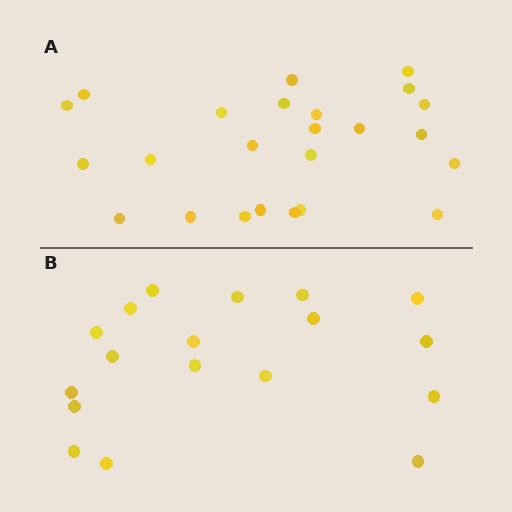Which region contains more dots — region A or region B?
Region A (the top region) has more dots.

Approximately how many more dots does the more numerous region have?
Region A has about 6 more dots than region B.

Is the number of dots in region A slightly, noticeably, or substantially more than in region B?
Region A has noticeably more, but not dramatically so. The ratio is roughly 1.3 to 1.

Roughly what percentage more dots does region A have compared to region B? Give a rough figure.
About 35% more.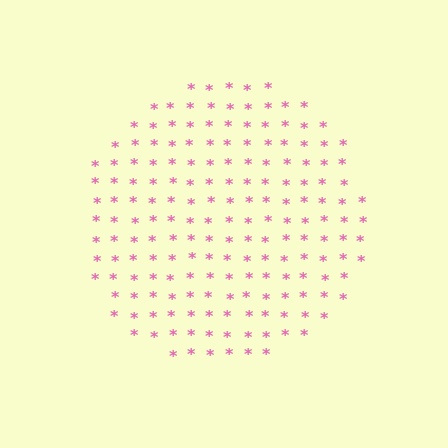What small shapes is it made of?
It is made of small asterisks.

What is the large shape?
The large shape is a circle.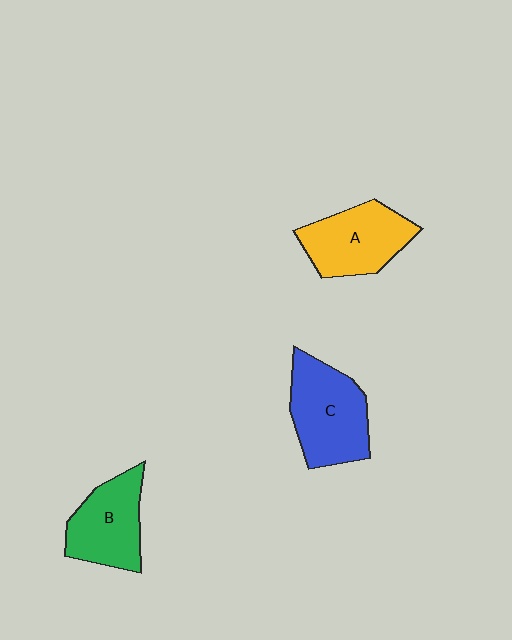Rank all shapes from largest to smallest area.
From largest to smallest: C (blue), A (yellow), B (green).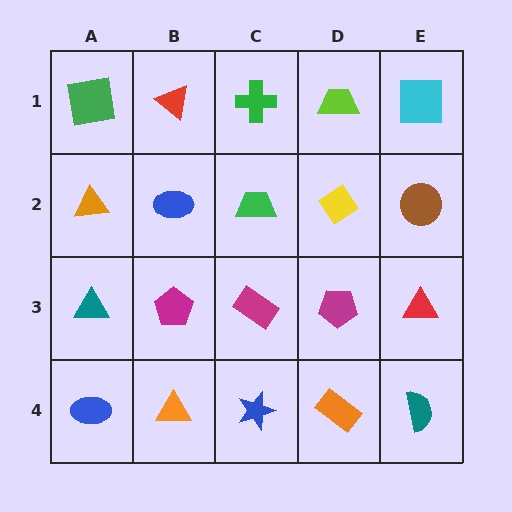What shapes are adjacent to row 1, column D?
A yellow diamond (row 2, column D), a green cross (row 1, column C), a cyan square (row 1, column E).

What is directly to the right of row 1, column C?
A lime trapezoid.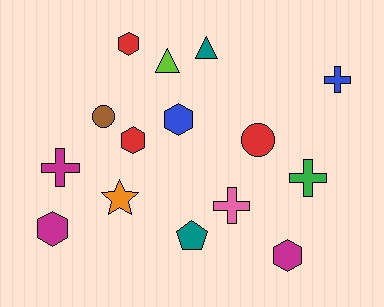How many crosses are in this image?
There are 4 crosses.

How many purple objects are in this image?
There are no purple objects.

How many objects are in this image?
There are 15 objects.